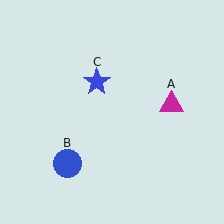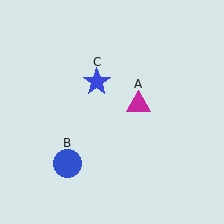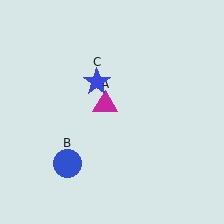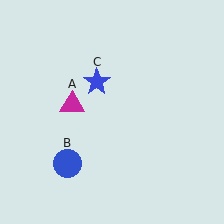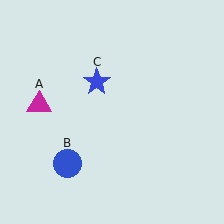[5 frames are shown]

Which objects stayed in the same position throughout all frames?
Blue circle (object B) and blue star (object C) remained stationary.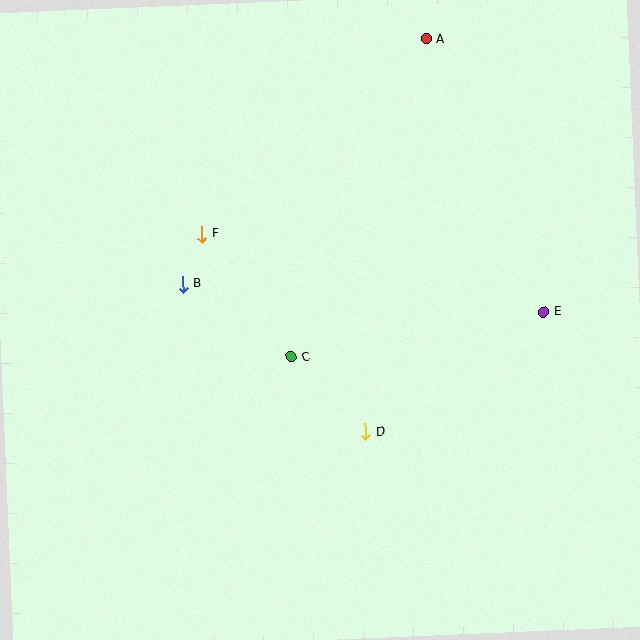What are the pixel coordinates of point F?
Point F is at (202, 234).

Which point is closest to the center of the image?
Point C at (291, 357) is closest to the center.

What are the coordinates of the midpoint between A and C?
The midpoint between A and C is at (359, 198).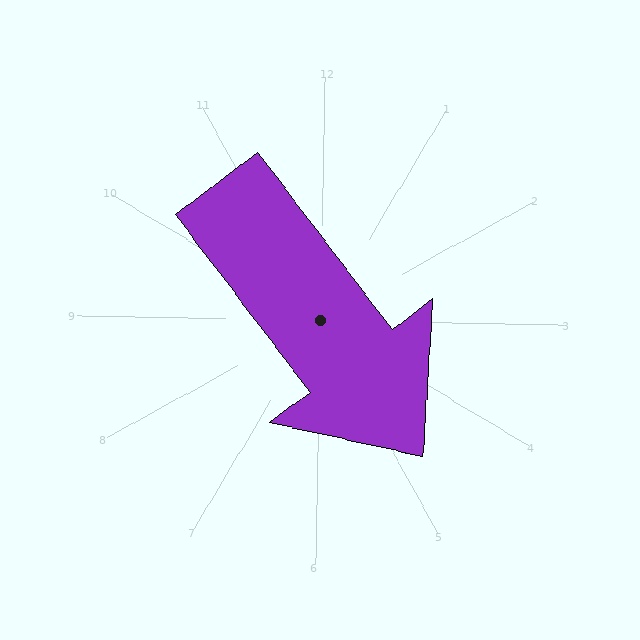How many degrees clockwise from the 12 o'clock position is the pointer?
Approximately 142 degrees.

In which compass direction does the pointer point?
Southeast.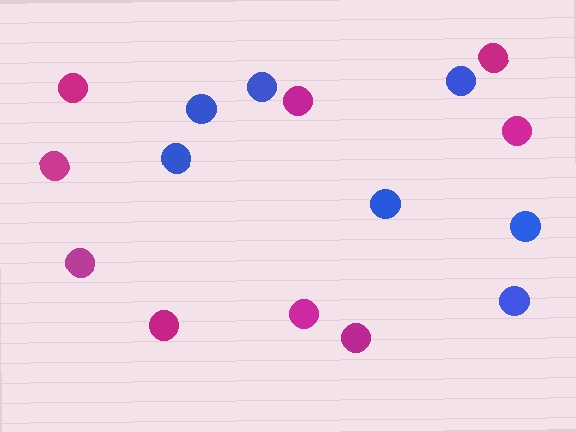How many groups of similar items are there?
There are 2 groups: one group of blue circles (7) and one group of magenta circles (9).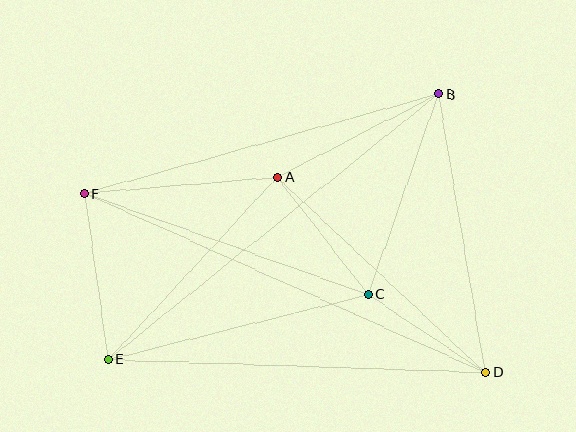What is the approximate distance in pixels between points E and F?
The distance between E and F is approximately 168 pixels.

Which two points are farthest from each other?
Points D and F are farthest from each other.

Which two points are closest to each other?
Points C and D are closest to each other.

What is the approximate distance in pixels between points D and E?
The distance between D and E is approximately 378 pixels.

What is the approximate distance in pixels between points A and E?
The distance between A and E is approximately 249 pixels.